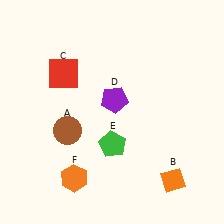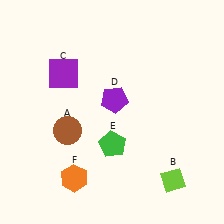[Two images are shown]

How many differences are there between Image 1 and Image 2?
There are 2 differences between the two images.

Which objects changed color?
B changed from orange to lime. C changed from red to purple.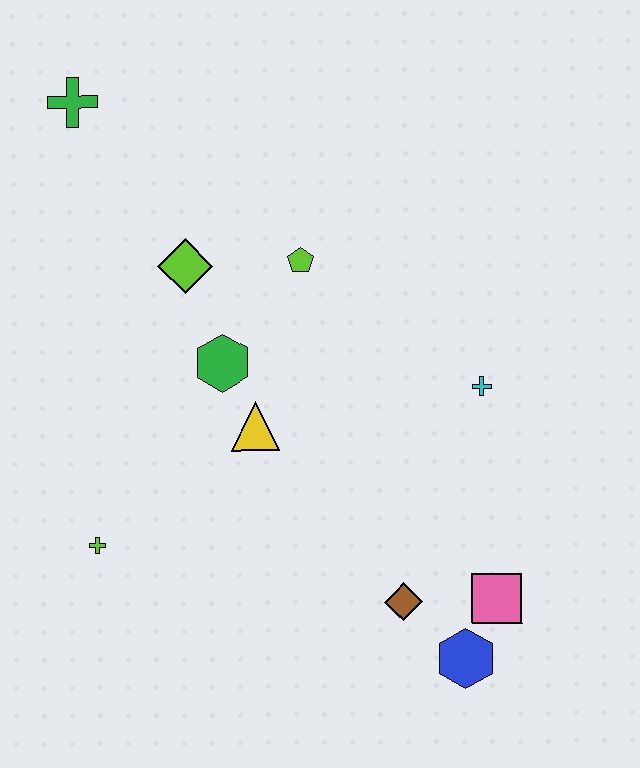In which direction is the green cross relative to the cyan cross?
The green cross is to the left of the cyan cross.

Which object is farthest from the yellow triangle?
The green cross is farthest from the yellow triangle.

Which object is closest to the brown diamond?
The blue hexagon is closest to the brown diamond.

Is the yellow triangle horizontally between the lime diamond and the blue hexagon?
Yes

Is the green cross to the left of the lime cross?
Yes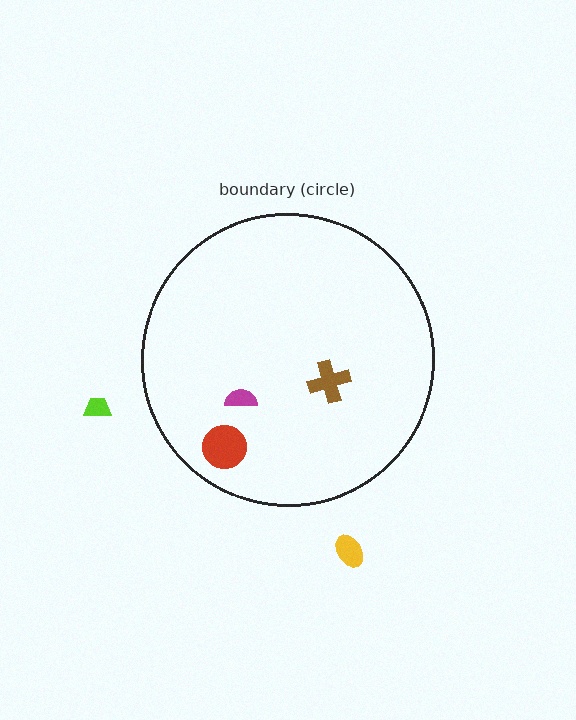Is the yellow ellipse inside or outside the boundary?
Outside.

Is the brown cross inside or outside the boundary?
Inside.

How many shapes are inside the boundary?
3 inside, 2 outside.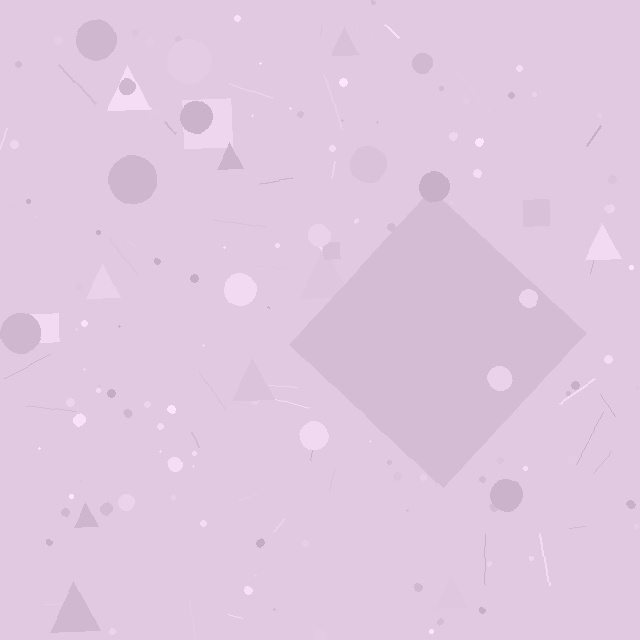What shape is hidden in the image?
A diamond is hidden in the image.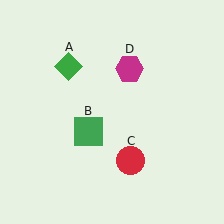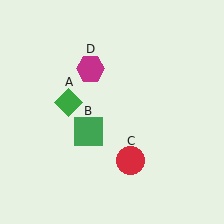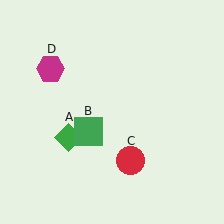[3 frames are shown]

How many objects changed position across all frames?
2 objects changed position: green diamond (object A), magenta hexagon (object D).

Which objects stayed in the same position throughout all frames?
Green square (object B) and red circle (object C) remained stationary.